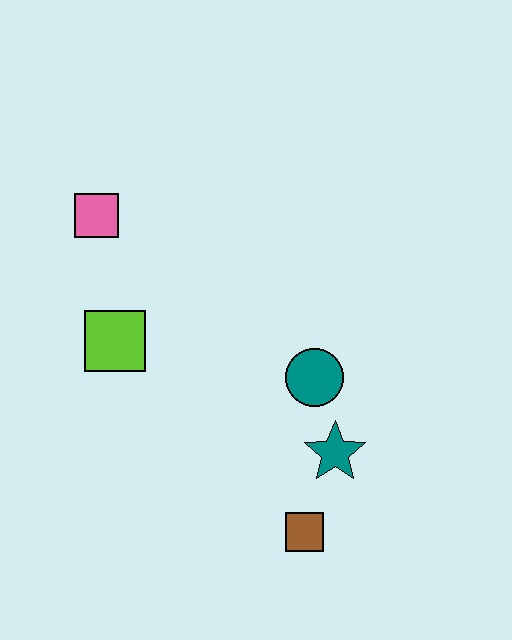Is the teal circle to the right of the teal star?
No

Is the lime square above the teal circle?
Yes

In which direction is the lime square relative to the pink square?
The lime square is below the pink square.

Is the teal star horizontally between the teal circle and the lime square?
No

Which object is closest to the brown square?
The teal star is closest to the brown square.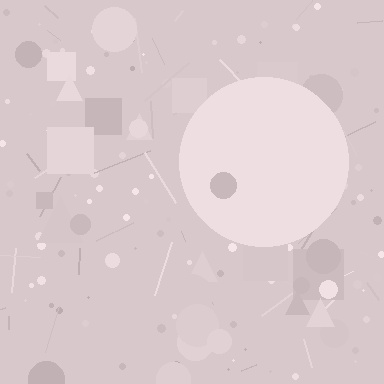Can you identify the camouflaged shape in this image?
The camouflaged shape is a circle.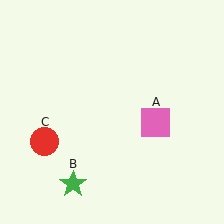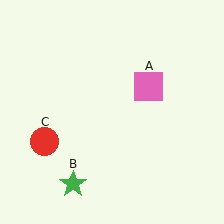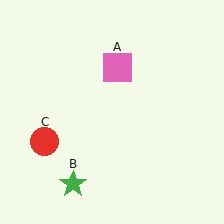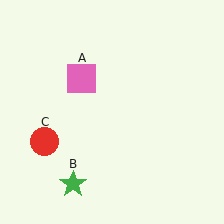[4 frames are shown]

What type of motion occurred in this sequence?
The pink square (object A) rotated counterclockwise around the center of the scene.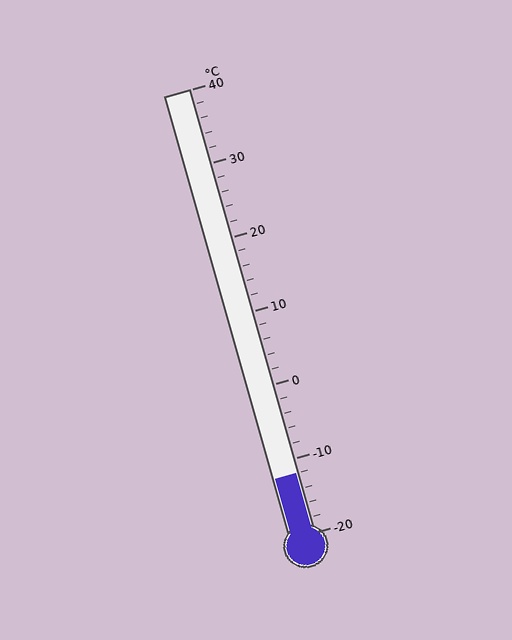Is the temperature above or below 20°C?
The temperature is below 20°C.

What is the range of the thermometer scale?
The thermometer scale ranges from -20°C to 40°C.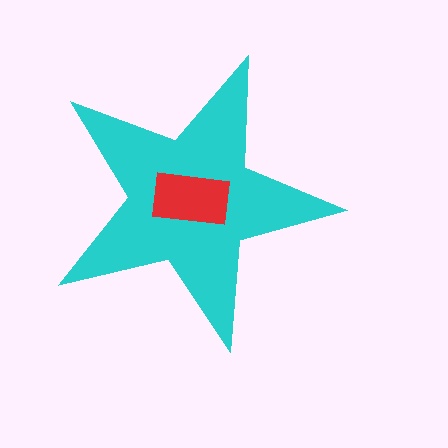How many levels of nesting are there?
2.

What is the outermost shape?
The cyan star.